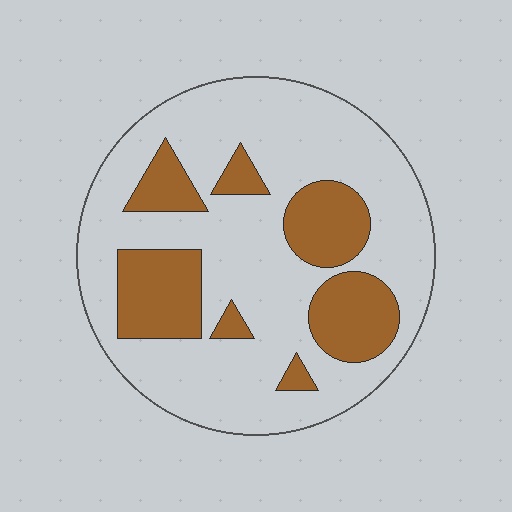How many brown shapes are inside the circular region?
7.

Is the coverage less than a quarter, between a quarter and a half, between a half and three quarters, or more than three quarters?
Between a quarter and a half.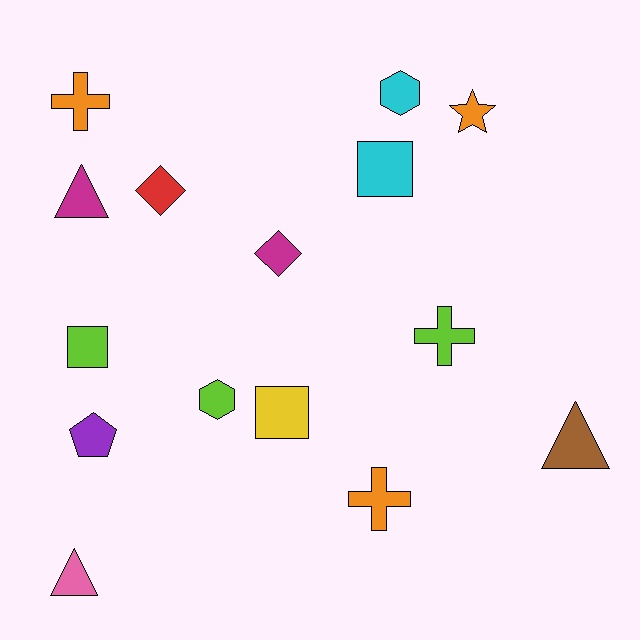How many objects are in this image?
There are 15 objects.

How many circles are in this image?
There are no circles.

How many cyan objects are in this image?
There are 2 cyan objects.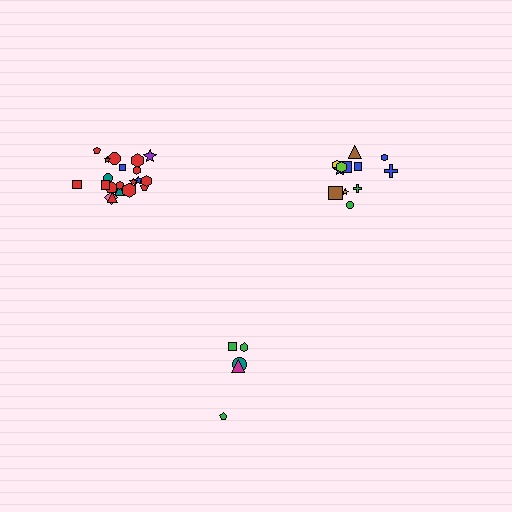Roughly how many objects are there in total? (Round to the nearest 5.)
Roughly 40 objects in total.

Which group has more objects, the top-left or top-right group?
The top-left group.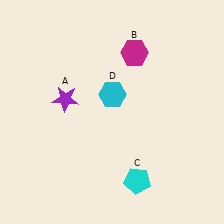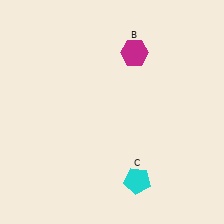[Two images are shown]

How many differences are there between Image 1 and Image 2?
There are 2 differences between the two images.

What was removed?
The cyan hexagon (D), the purple star (A) were removed in Image 2.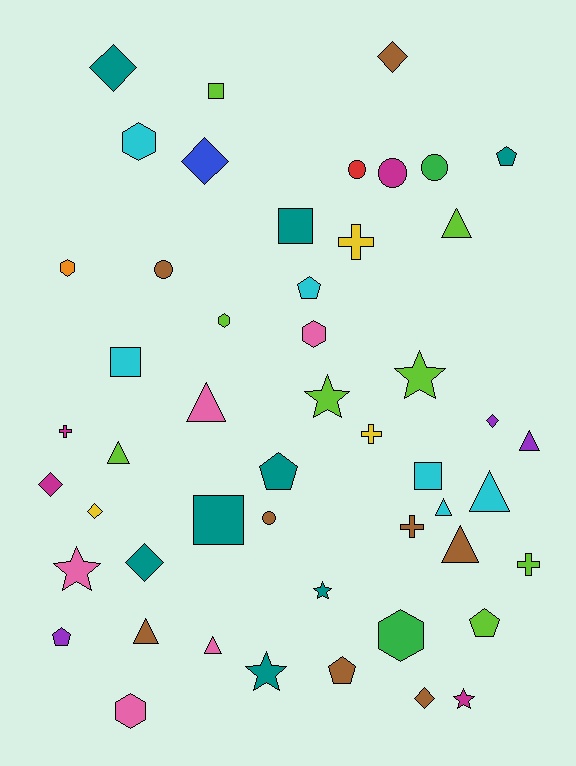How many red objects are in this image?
There is 1 red object.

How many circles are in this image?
There are 5 circles.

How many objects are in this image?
There are 50 objects.